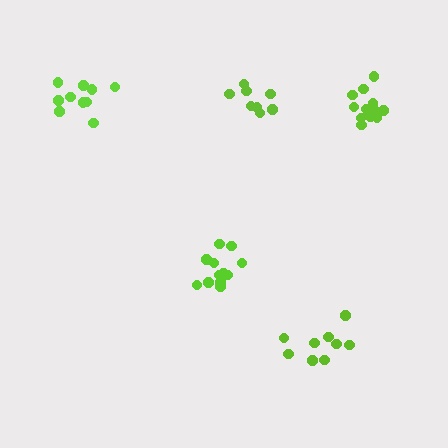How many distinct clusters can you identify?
There are 5 distinct clusters.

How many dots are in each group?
Group 1: 12 dots, Group 2: 9 dots, Group 3: 10 dots, Group 4: 13 dots, Group 5: 8 dots (52 total).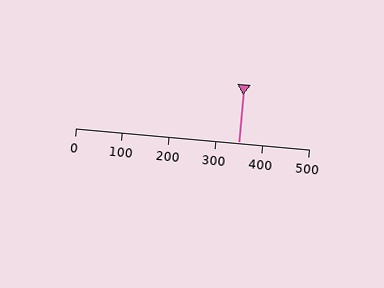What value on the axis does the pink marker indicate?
The marker indicates approximately 350.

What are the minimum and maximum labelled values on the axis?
The axis runs from 0 to 500.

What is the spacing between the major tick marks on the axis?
The major ticks are spaced 100 apart.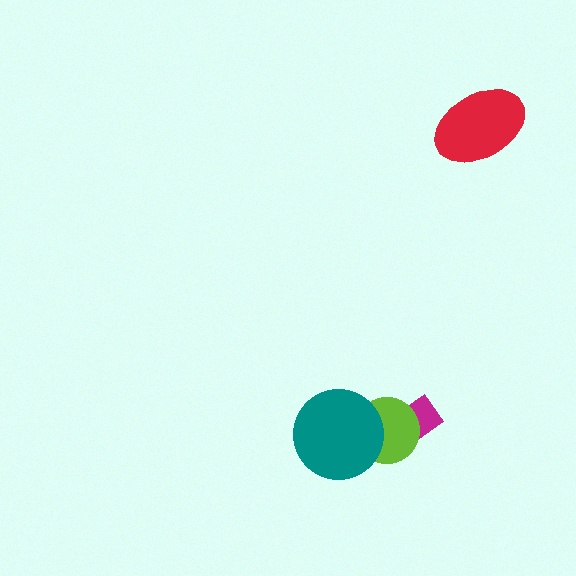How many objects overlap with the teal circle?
1 object overlaps with the teal circle.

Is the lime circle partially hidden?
Yes, it is partially covered by another shape.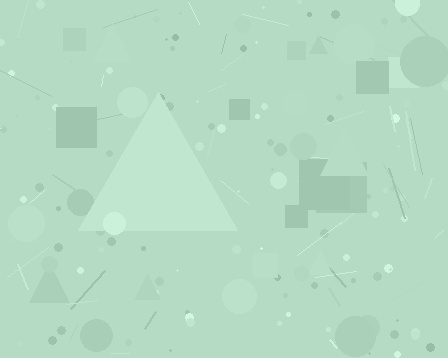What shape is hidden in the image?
A triangle is hidden in the image.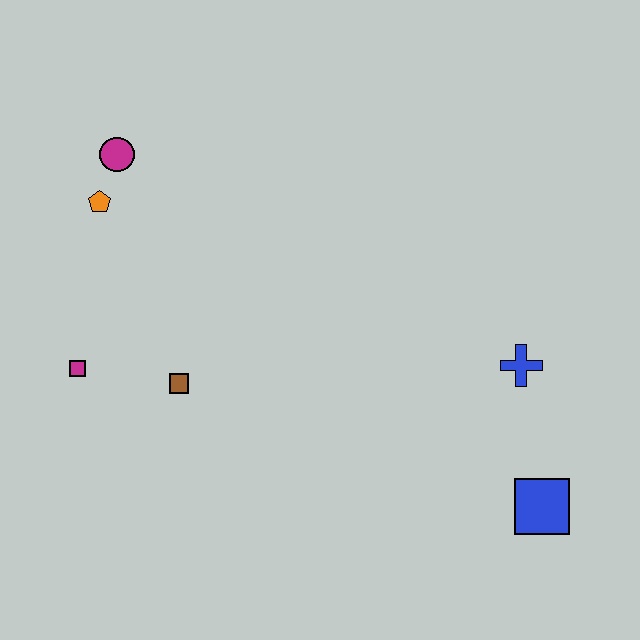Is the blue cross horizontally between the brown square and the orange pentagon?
No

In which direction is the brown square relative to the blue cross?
The brown square is to the left of the blue cross.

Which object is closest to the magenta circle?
The orange pentagon is closest to the magenta circle.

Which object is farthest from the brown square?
The blue square is farthest from the brown square.